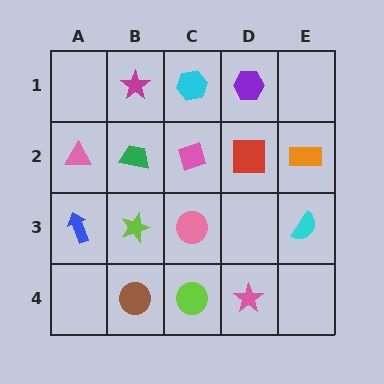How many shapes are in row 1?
3 shapes.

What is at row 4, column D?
A pink star.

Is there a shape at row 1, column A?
No, that cell is empty.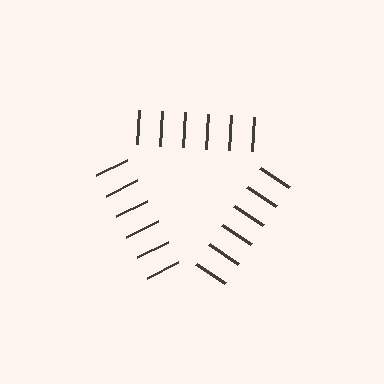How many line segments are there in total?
18 — 6 along each of the 3 edges.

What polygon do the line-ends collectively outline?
An illusory triangle — the line segments terminate on its edges but no continuous stroke is drawn.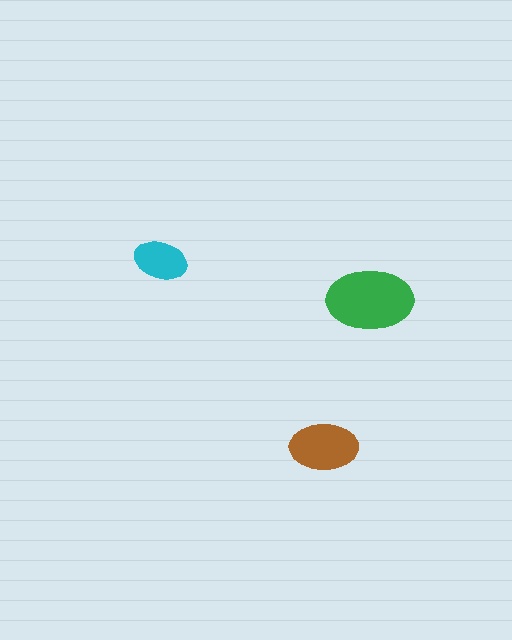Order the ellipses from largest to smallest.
the green one, the brown one, the cyan one.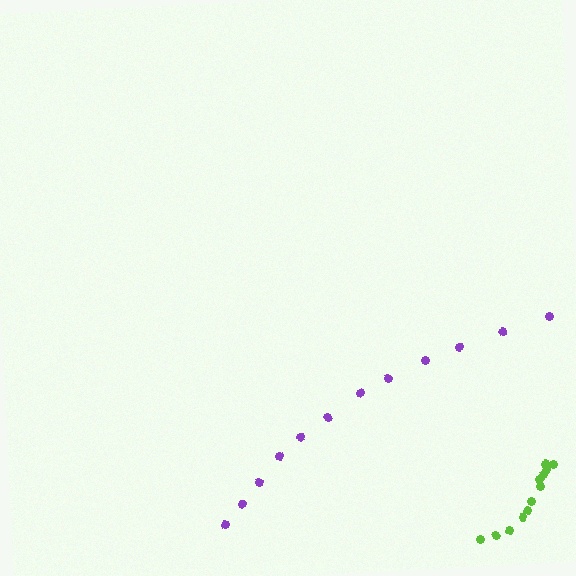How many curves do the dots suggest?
There are 2 distinct paths.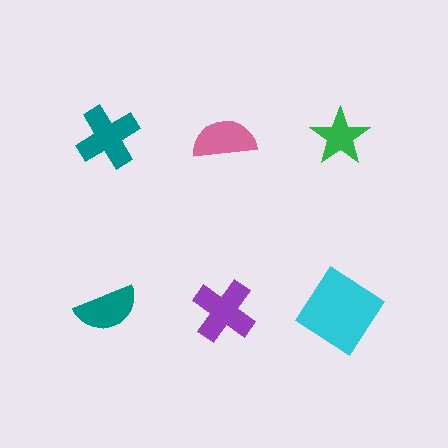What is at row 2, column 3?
A cyan diamond.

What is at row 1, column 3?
A green star.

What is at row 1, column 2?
A pink semicircle.